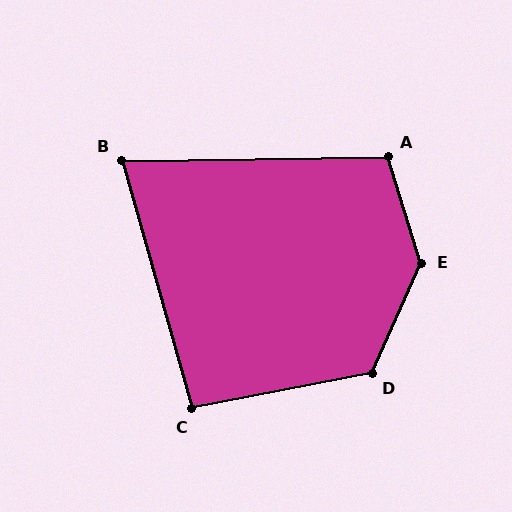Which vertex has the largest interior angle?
E, at approximately 139 degrees.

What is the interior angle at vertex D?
Approximately 125 degrees (obtuse).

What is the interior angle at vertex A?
Approximately 106 degrees (obtuse).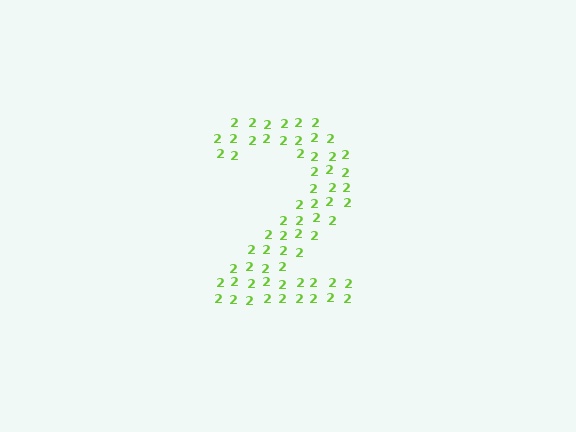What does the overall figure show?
The overall figure shows the digit 2.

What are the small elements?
The small elements are digit 2's.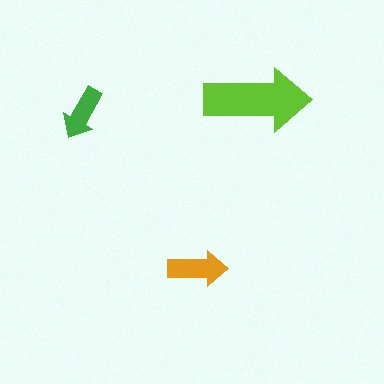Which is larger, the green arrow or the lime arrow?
The lime one.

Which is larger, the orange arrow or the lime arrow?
The lime one.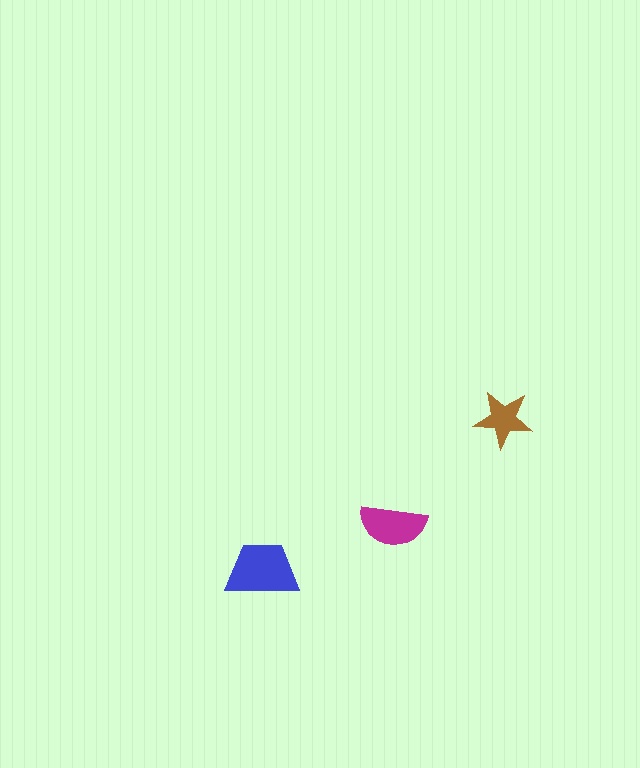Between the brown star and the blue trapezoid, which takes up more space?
The blue trapezoid.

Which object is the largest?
The blue trapezoid.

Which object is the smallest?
The brown star.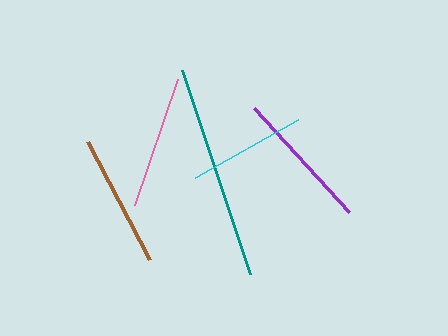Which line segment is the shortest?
The cyan line is the shortest at approximately 118 pixels.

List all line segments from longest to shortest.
From longest to shortest: teal, purple, pink, brown, cyan.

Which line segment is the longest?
The teal line is the longest at approximately 215 pixels.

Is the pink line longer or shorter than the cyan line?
The pink line is longer than the cyan line.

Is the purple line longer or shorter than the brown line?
The purple line is longer than the brown line.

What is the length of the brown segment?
The brown segment is approximately 133 pixels long.